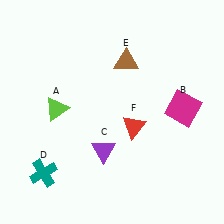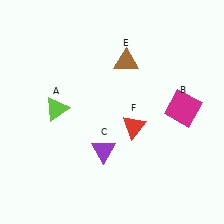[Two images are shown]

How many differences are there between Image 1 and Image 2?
There is 1 difference between the two images.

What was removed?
The teal cross (D) was removed in Image 2.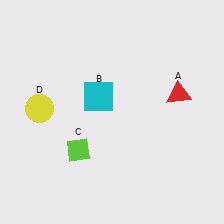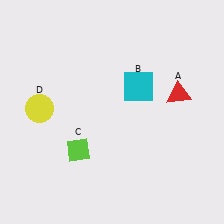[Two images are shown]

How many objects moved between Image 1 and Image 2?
1 object moved between the two images.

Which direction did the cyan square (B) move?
The cyan square (B) moved right.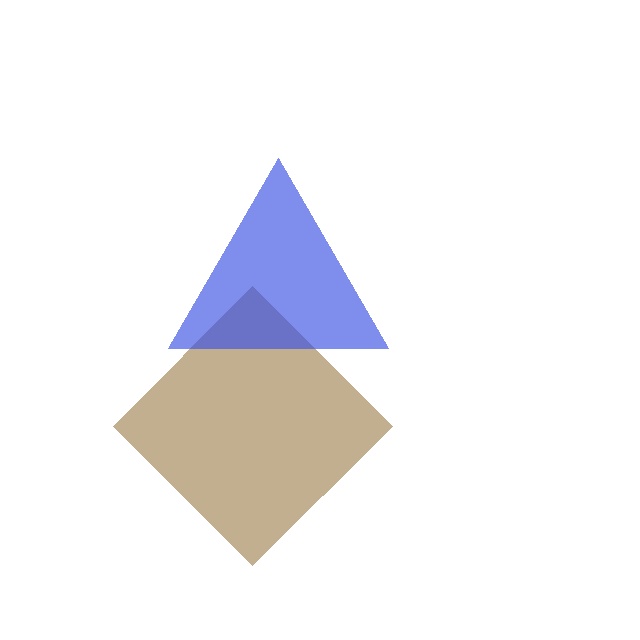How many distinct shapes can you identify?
There are 2 distinct shapes: a brown diamond, a blue triangle.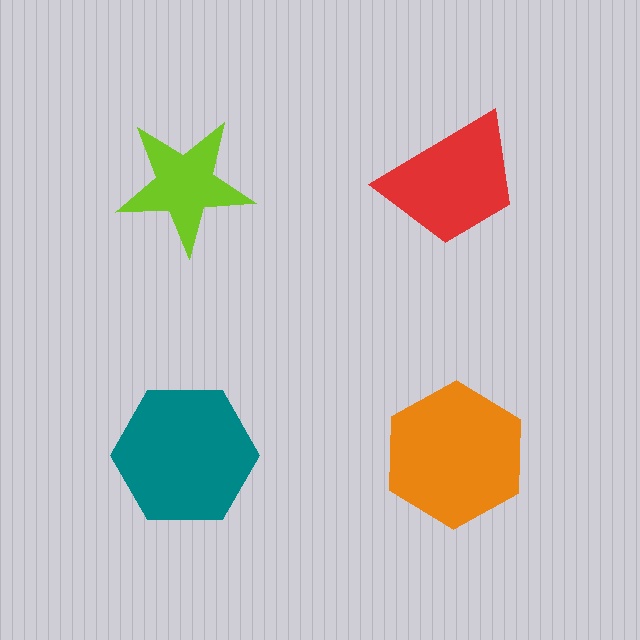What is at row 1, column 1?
A lime star.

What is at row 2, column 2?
An orange hexagon.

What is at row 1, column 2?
A red trapezoid.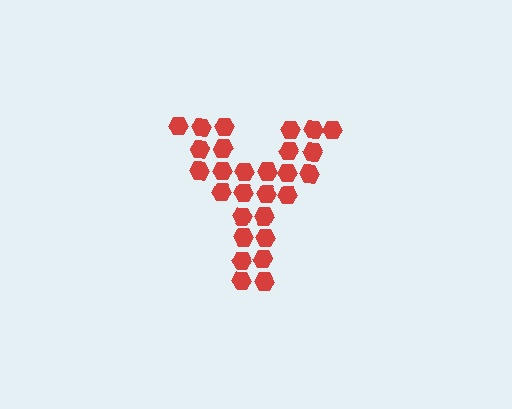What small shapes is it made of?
It is made of small hexagons.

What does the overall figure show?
The overall figure shows the letter Y.